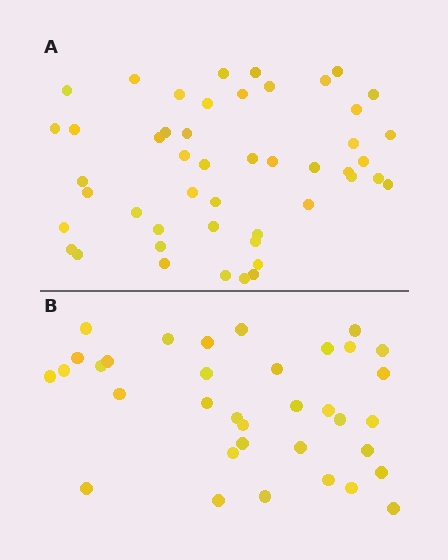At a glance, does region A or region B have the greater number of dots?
Region A (the top region) has more dots.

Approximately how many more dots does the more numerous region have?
Region A has approximately 15 more dots than region B.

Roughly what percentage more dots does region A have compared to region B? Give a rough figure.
About 35% more.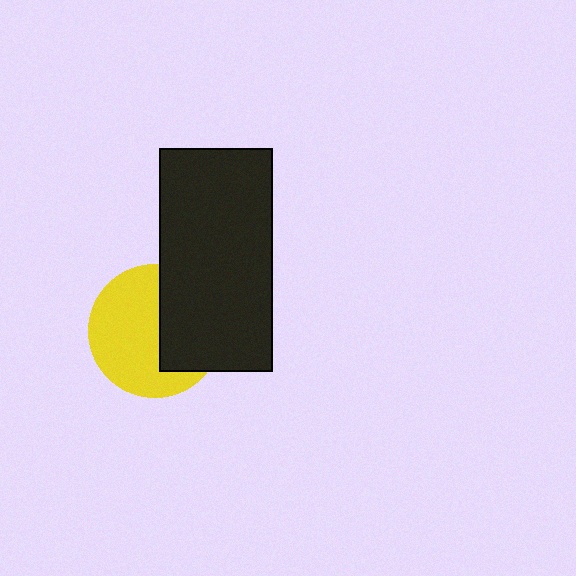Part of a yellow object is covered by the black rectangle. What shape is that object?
It is a circle.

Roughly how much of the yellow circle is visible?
About half of it is visible (roughly 60%).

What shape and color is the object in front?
The object in front is a black rectangle.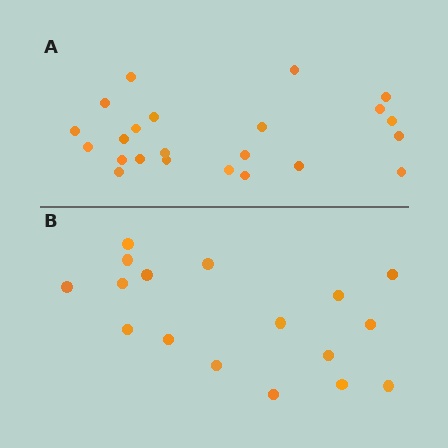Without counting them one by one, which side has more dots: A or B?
Region A (the top region) has more dots.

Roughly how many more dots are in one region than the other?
Region A has about 6 more dots than region B.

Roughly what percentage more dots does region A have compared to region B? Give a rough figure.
About 35% more.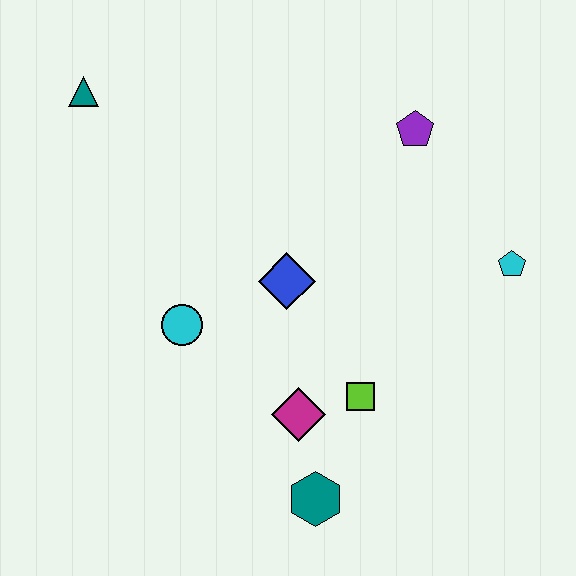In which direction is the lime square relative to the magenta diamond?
The lime square is to the right of the magenta diamond.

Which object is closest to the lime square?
The magenta diamond is closest to the lime square.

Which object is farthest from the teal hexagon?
The teal triangle is farthest from the teal hexagon.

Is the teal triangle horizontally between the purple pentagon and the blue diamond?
No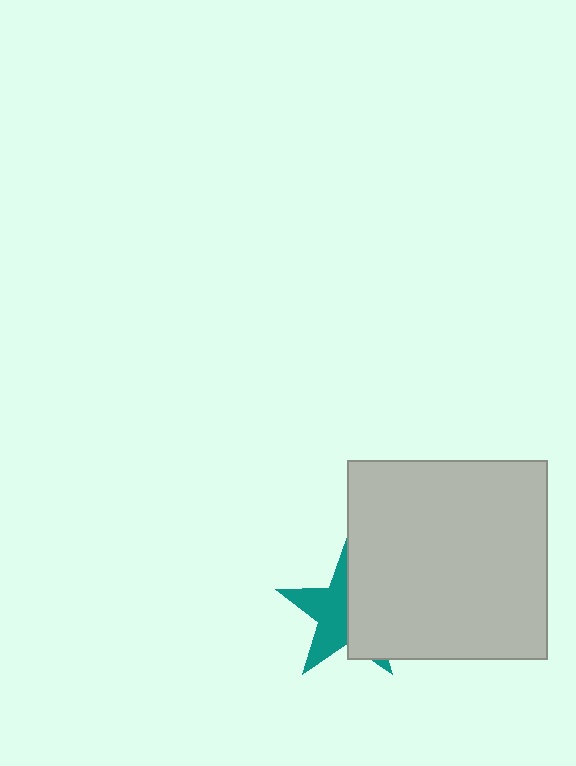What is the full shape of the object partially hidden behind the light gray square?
The partially hidden object is a teal star.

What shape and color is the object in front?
The object in front is a light gray square.